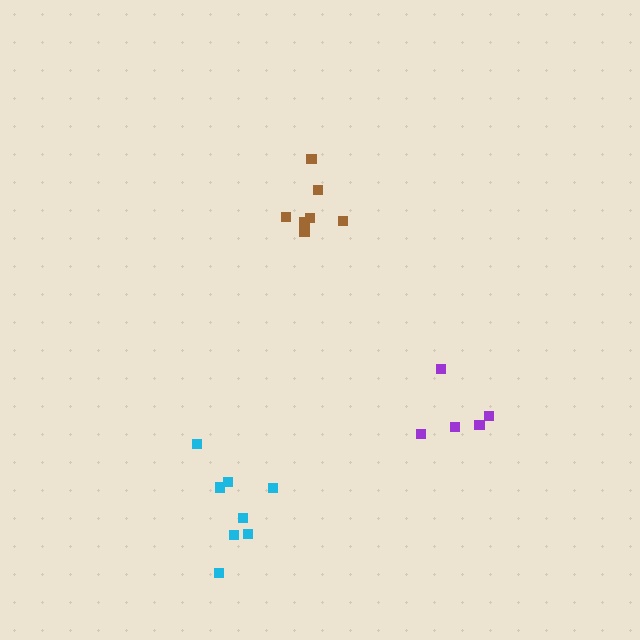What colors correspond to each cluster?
The clusters are colored: cyan, purple, brown.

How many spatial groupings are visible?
There are 3 spatial groupings.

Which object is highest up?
The brown cluster is topmost.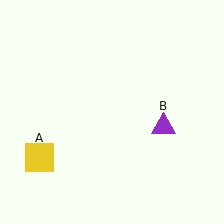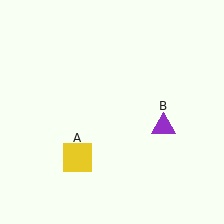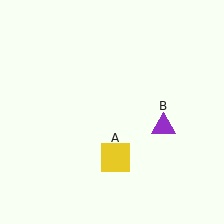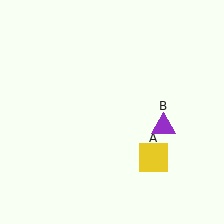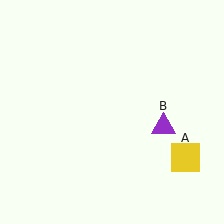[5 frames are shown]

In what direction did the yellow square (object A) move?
The yellow square (object A) moved right.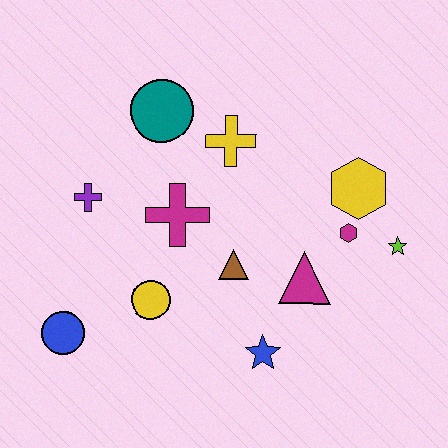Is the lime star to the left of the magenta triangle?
No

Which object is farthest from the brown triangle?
The blue circle is farthest from the brown triangle.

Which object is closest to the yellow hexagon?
The magenta hexagon is closest to the yellow hexagon.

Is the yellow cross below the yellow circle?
No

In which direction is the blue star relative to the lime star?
The blue star is to the left of the lime star.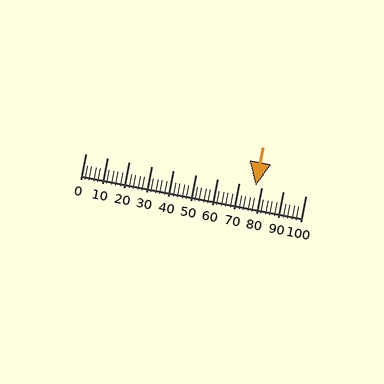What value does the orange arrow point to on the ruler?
The orange arrow points to approximately 77.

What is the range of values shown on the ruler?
The ruler shows values from 0 to 100.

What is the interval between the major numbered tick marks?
The major tick marks are spaced 10 units apart.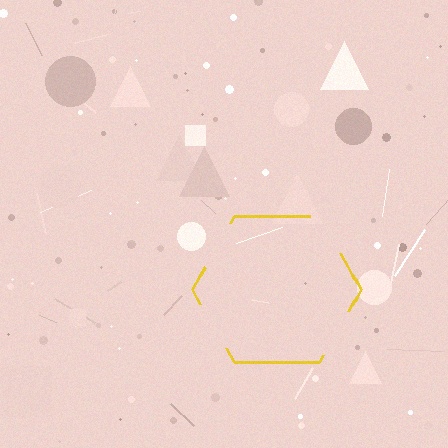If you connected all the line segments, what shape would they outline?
They would outline a hexagon.